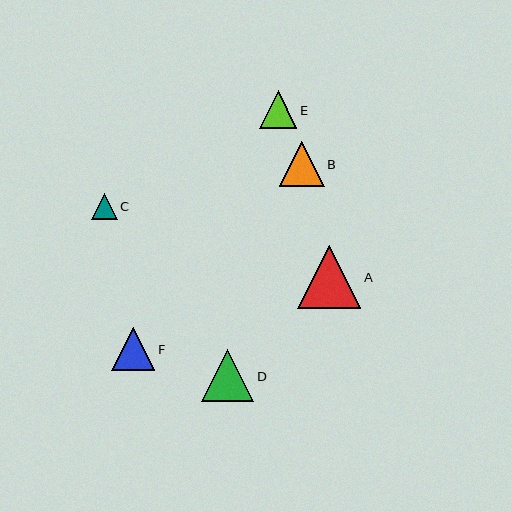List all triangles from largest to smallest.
From largest to smallest: A, D, B, F, E, C.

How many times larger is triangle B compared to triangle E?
Triangle B is approximately 1.2 times the size of triangle E.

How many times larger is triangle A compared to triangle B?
Triangle A is approximately 1.4 times the size of triangle B.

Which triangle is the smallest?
Triangle C is the smallest with a size of approximately 26 pixels.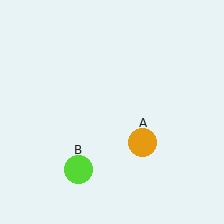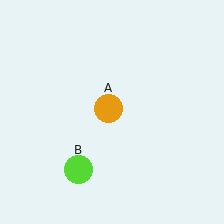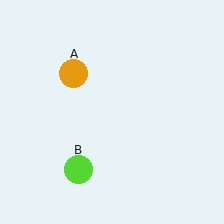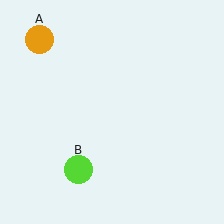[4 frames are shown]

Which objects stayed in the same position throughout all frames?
Lime circle (object B) remained stationary.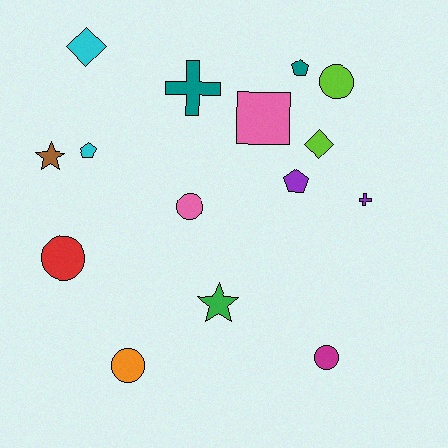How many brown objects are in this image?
There is 1 brown object.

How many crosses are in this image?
There are 2 crosses.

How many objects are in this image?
There are 15 objects.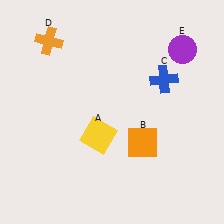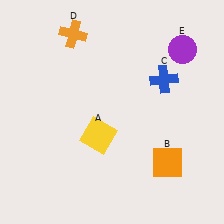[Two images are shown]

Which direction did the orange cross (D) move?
The orange cross (D) moved right.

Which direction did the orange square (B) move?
The orange square (B) moved right.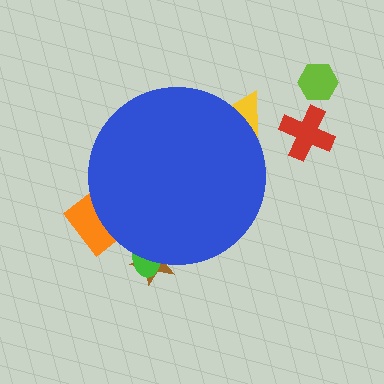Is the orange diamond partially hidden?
Yes, the orange diamond is partially hidden behind the blue circle.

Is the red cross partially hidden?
No, the red cross is fully visible.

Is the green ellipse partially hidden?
Yes, the green ellipse is partially hidden behind the blue circle.